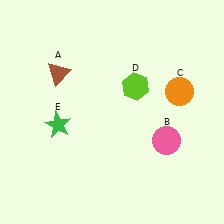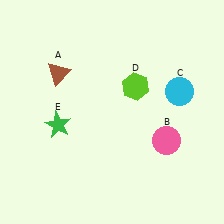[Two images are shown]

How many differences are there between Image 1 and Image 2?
There is 1 difference between the two images.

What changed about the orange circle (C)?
In Image 1, C is orange. In Image 2, it changed to cyan.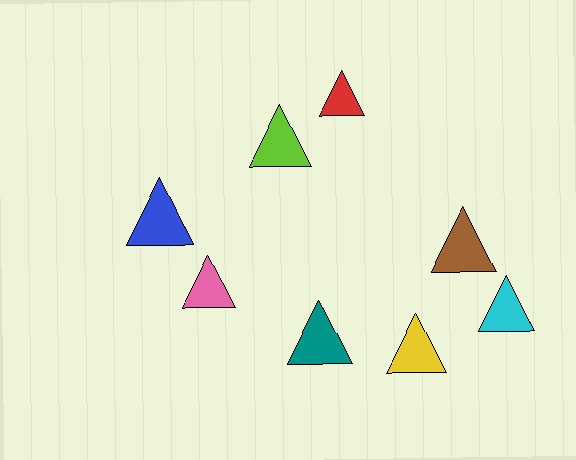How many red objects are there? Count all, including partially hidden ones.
There is 1 red object.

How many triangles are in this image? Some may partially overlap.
There are 8 triangles.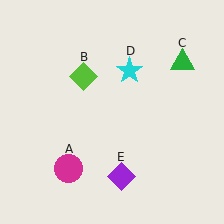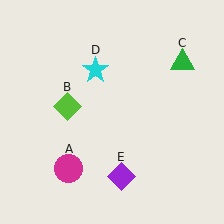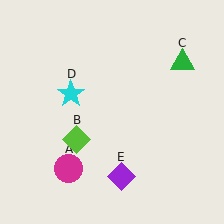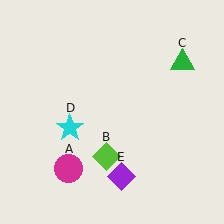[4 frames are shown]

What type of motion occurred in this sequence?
The lime diamond (object B), cyan star (object D) rotated counterclockwise around the center of the scene.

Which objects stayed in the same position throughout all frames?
Magenta circle (object A) and green triangle (object C) and purple diamond (object E) remained stationary.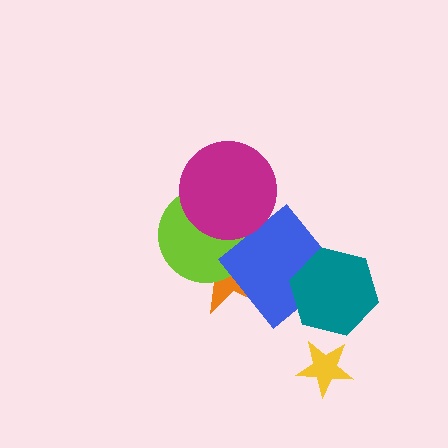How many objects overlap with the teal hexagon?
1 object overlaps with the teal hexagon.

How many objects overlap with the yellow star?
0 objects overlap with the yellow star.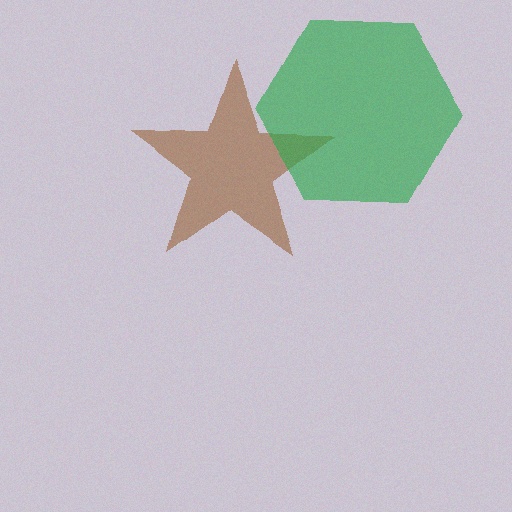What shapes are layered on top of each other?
The layered shapes are: a brown star, a green hexagon.